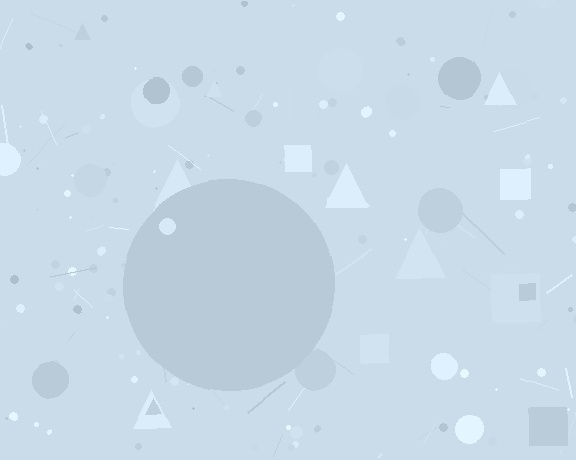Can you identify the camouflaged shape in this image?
The camouflaged shape is a circle.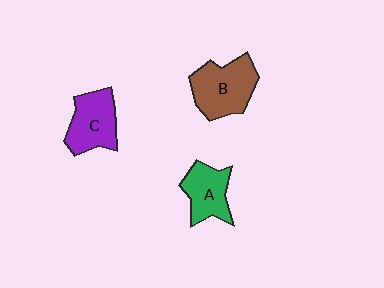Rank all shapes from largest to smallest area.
From largest to smallest: B (brown), C (purple), A (green).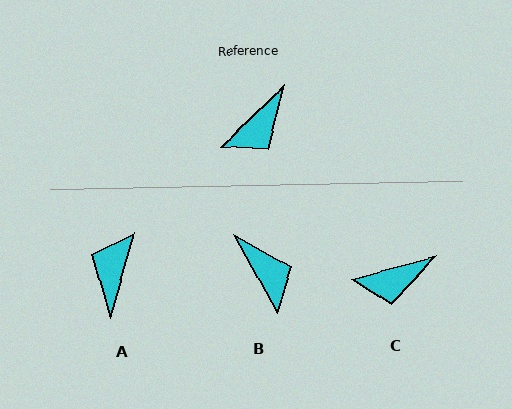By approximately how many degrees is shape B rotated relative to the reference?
Approximately 75 degrees counter-clockwise.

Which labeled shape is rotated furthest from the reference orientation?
A, about 150 degrees away.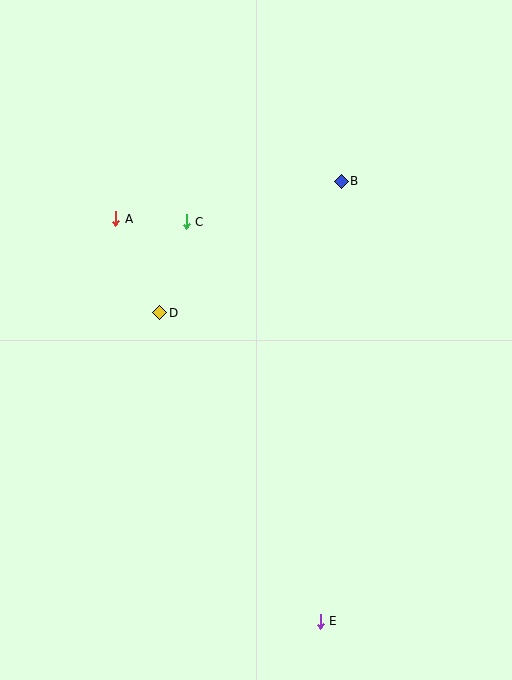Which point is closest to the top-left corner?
Point A is closest to the top-left corner.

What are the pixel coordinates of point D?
Point D is at (160, 313).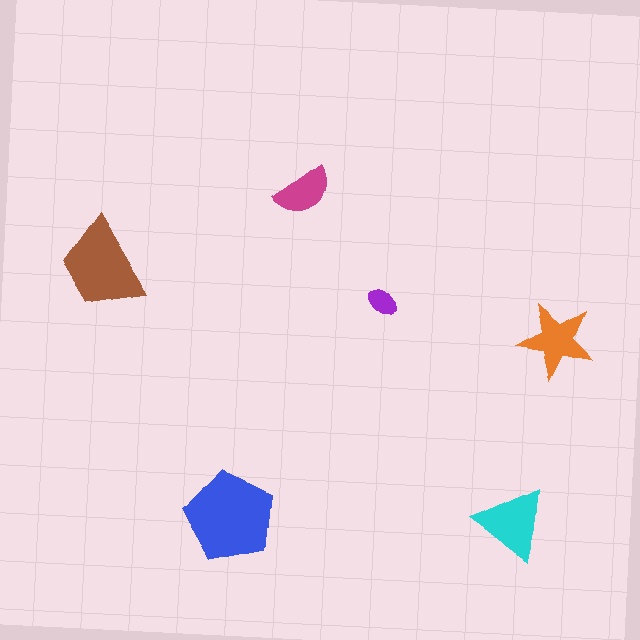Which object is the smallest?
The purple ellipse.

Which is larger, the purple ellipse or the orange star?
The orange star.